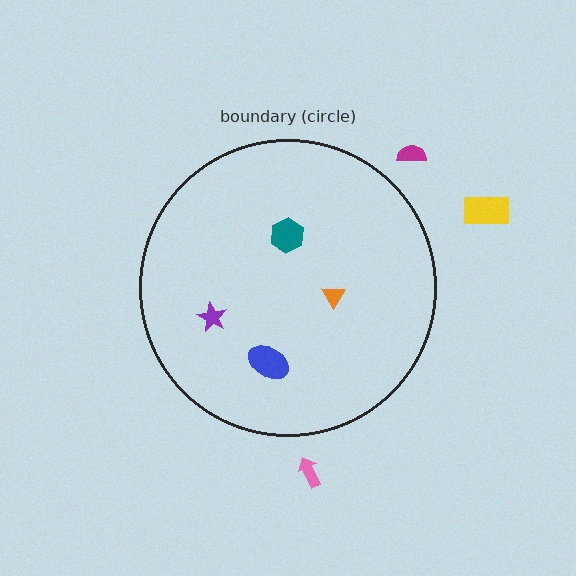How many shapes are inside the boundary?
4 inside, 3 outside.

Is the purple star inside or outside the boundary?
Inside.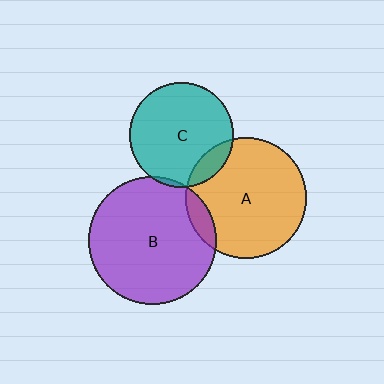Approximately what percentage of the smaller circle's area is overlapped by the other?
Approximately 5%.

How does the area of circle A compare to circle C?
Approximately 1.3 times.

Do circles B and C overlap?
Yes.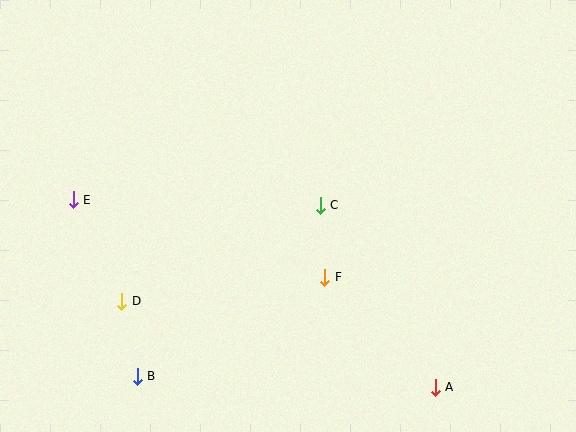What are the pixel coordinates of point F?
Point F is at (325, 277).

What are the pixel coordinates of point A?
Point A is at (435, 387).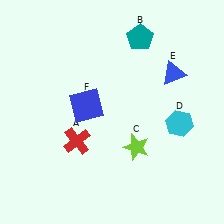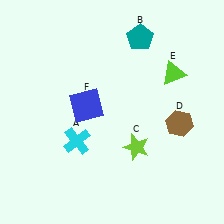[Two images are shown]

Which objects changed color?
A changed from red to cyan. D changed from cyan to brown. E changed from blue to lime.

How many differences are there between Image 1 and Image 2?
There are 3 differences between the two images.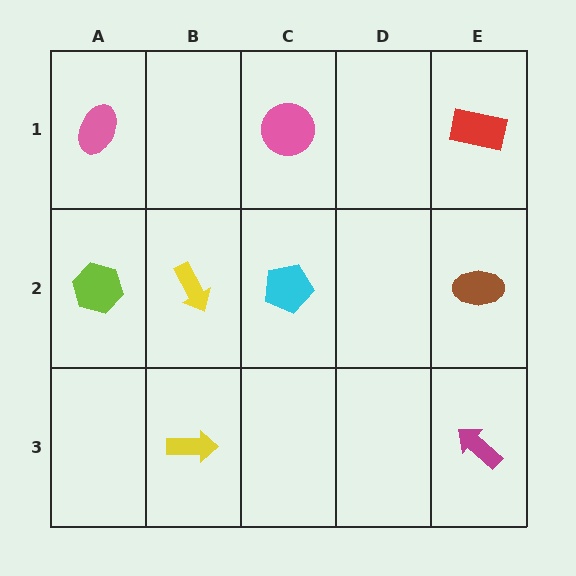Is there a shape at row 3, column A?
No, that cell is empty.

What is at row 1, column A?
A pink ellipse.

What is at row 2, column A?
A lime hexagon.